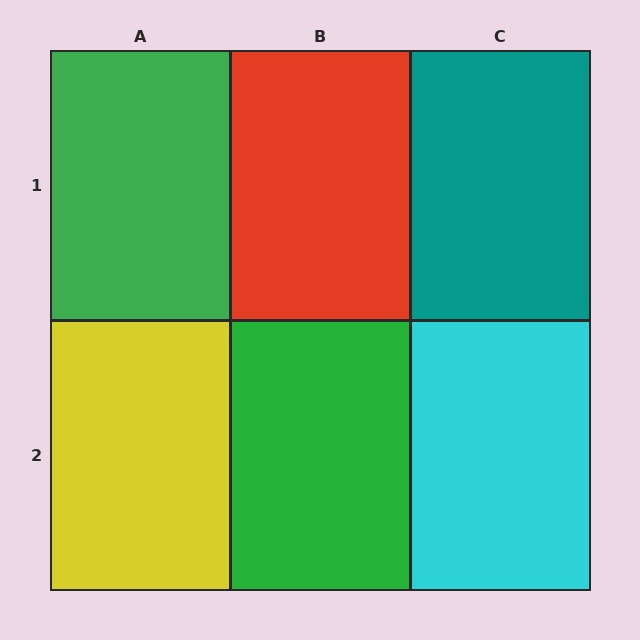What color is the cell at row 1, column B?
Red.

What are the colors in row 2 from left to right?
Yellow, green, cyan.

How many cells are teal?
1 cell is teal.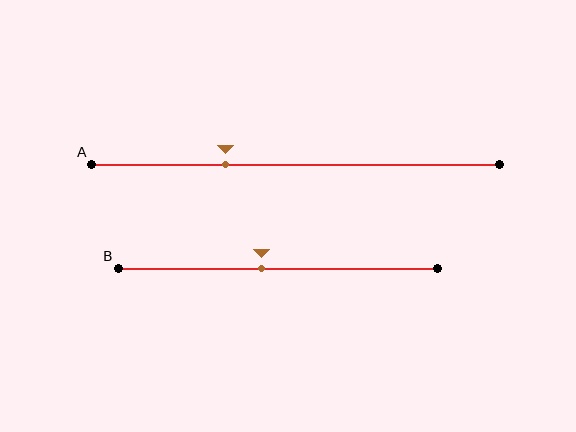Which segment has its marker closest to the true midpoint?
Segment B has its marker closest to the true midpoint.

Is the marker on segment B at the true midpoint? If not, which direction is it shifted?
No, the marker on segment B is shifted to the left by about 5% of the segment length.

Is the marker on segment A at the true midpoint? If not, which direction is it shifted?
No, the marker on segment A is shifted to the left by about 17% of the segment length.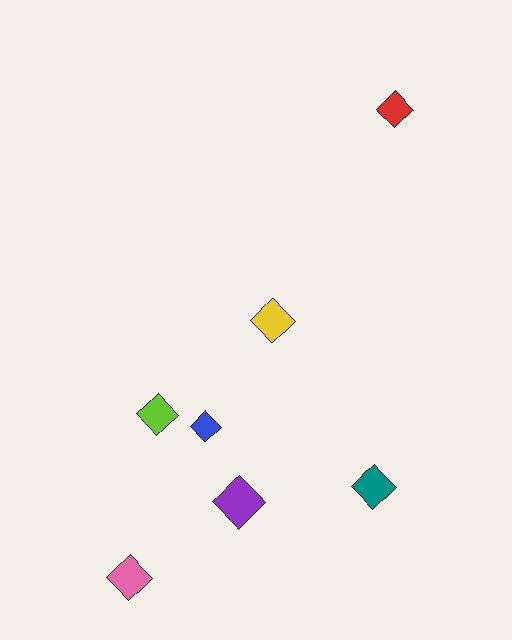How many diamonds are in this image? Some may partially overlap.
There are 7 diamonds.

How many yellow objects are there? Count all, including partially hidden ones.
There is 1 yellow object.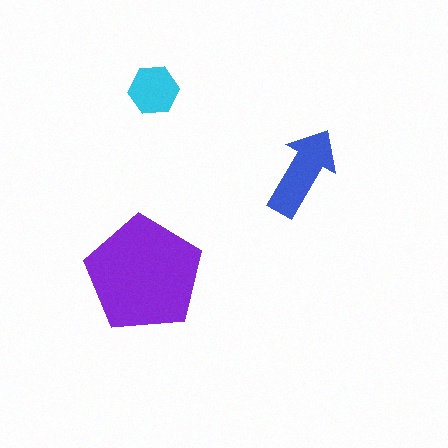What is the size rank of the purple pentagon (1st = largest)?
1st.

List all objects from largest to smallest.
The purple pentagon, the blue arrow, the cyan hexagon.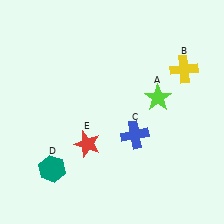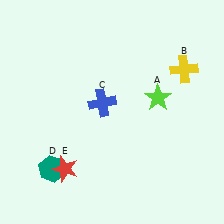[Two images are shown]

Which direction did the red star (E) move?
The red star (E) moved down.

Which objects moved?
The objects that moved are: the blue cross (C), the red star (E).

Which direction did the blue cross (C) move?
The blue cross (C) moved left.